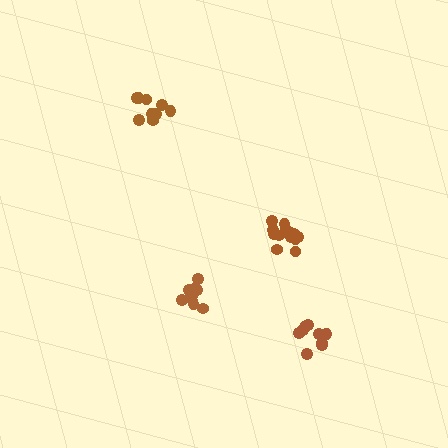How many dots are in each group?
Group 1: 14 dots, Group 2: 10 dots, Group 3: 9 dots, Group 4: 9 dots (42 total).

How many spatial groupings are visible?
There are 4 spatial groupings.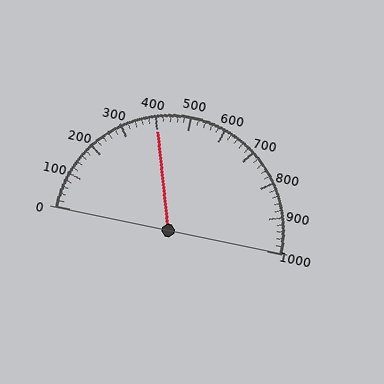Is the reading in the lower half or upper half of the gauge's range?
The reading is in the lower half of the range (0 to 1000).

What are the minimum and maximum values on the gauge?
The gauge ranges from 0 to 1000.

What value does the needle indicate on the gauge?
The needle indicates approximately 400.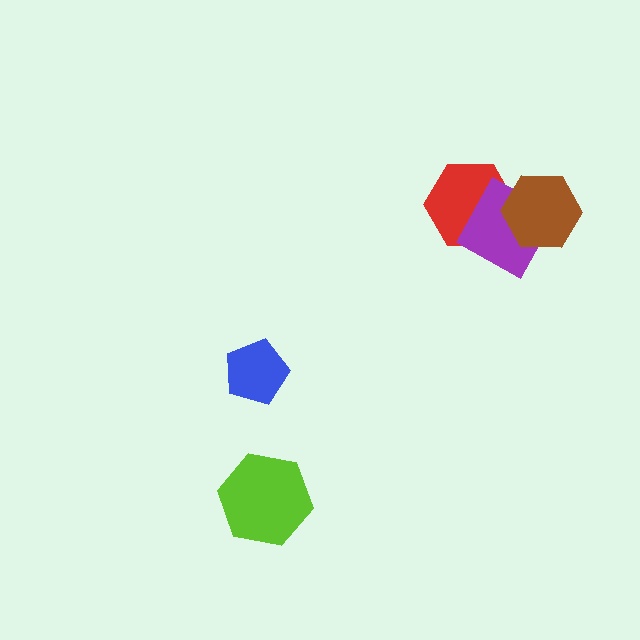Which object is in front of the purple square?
The brown hexagon is in front of the purple square.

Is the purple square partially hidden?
Yes, it is partially covered by another shape.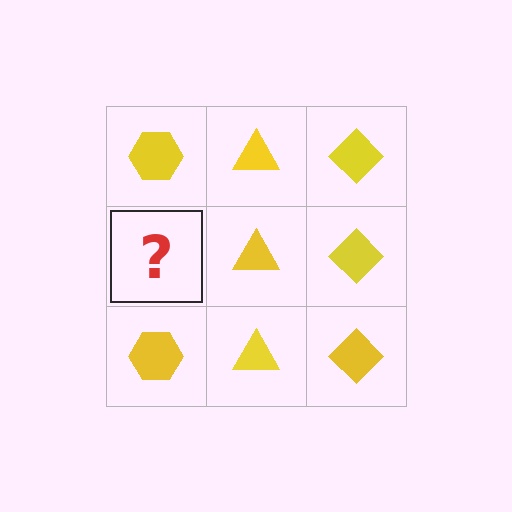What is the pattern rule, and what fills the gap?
The rule is that each column has a consistent shape. The gap should be filled with a yellow hexagon.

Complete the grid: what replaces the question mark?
The question mark should be replaced with a yellow hexagon.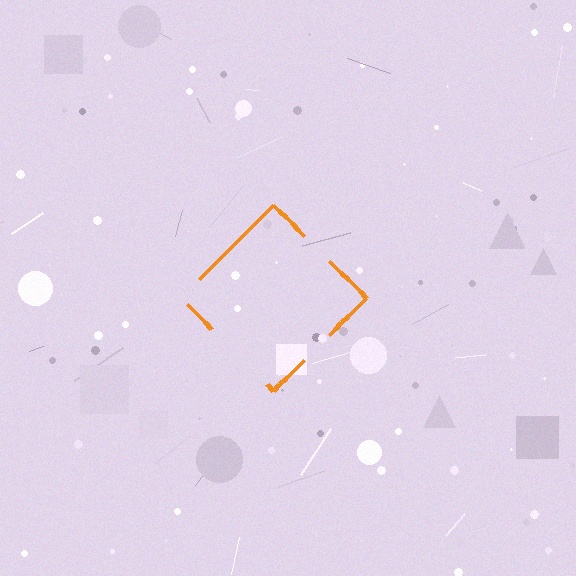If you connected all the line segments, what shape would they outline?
They would outline a diamond.